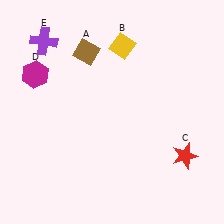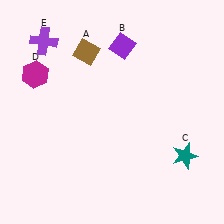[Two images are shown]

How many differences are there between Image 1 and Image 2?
There are 2 differences between the two images.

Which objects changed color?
B changed from yellow to purple. C changed from red to teal.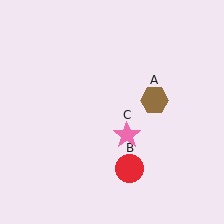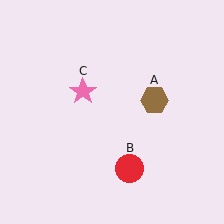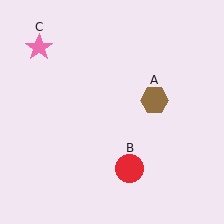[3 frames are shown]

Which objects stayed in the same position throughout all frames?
Brown hexagon (object A) and red circle (object B) remained stationary.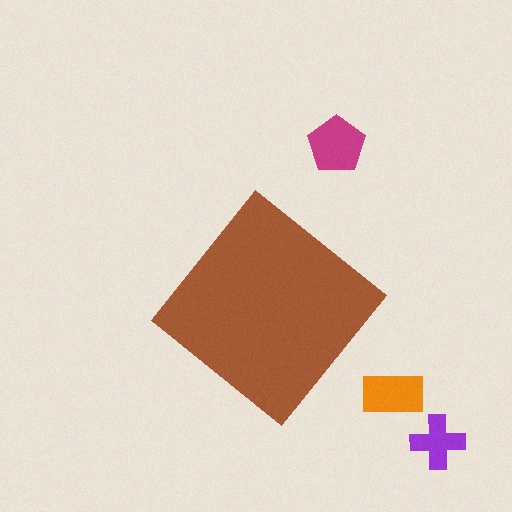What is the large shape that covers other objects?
A brown diamond.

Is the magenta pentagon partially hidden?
No, the magenta pentagon is fully visible.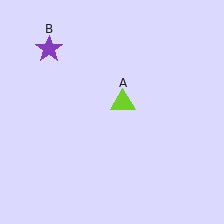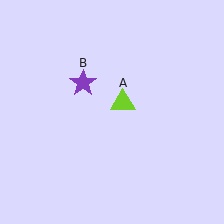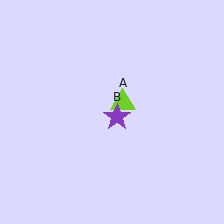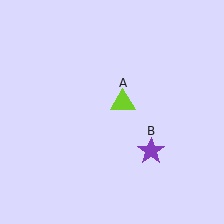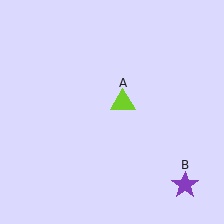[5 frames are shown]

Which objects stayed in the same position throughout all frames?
Lime triangle (object A) remained stationary.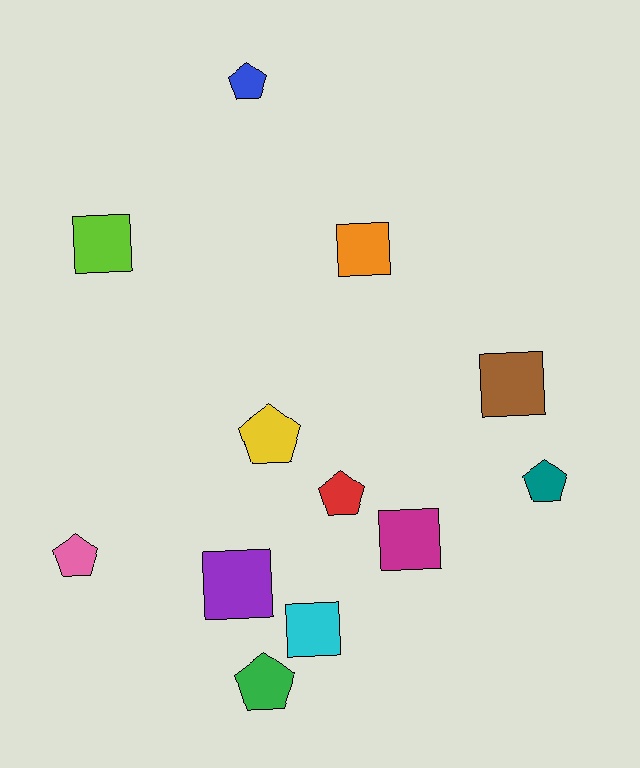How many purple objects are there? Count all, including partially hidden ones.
There is 1 purple object.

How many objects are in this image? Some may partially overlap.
There are 12 objects.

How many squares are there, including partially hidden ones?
There are 6 squares.